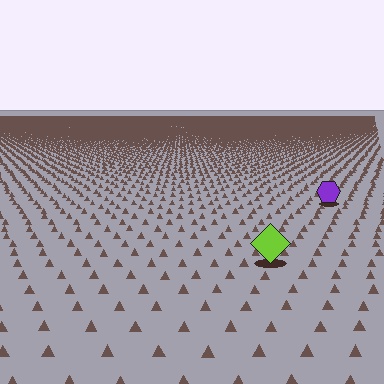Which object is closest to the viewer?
The lime diamond is closest. The texture marks near it are larger and more spread out.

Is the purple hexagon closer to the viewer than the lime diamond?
No. The lime diamond is closer — you can tell from the texture gradient: the ground texture is coarser near it.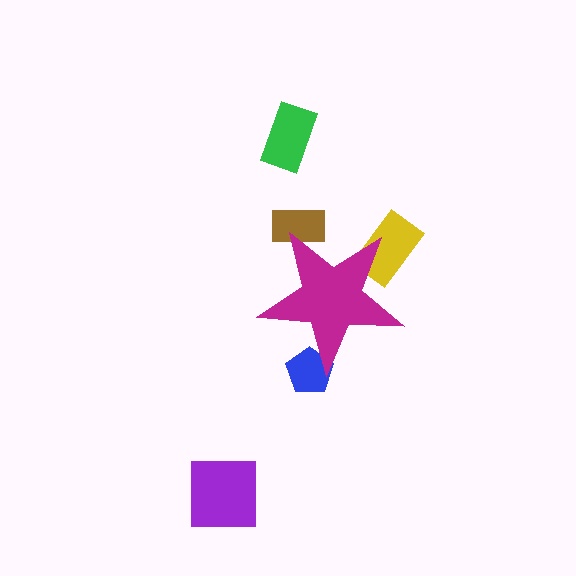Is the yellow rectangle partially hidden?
Yes, the yellow rectangle is partially hidden behind the magenta star.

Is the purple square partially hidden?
No, the purple square is fully visible.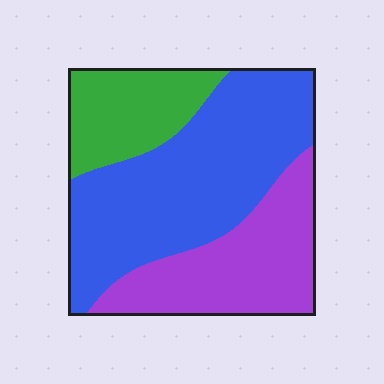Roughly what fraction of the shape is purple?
Purple takes up about one third (1/3) of the shape.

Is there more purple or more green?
Purple.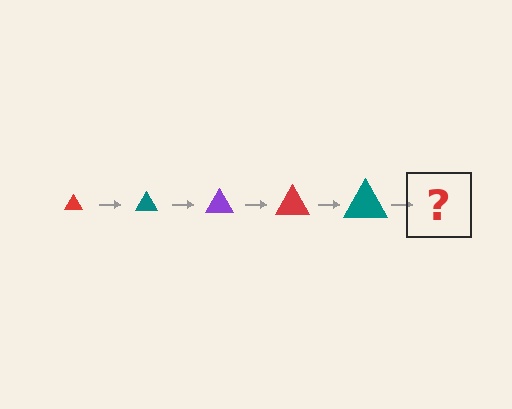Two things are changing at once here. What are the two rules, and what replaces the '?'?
The two rules are that the triangle grows larger each step and the color cycles through red, teal, and purple. The '?' should be a purple triangle, larger than the previous one.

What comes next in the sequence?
The next element should be a purple triangle, larger than the previous one.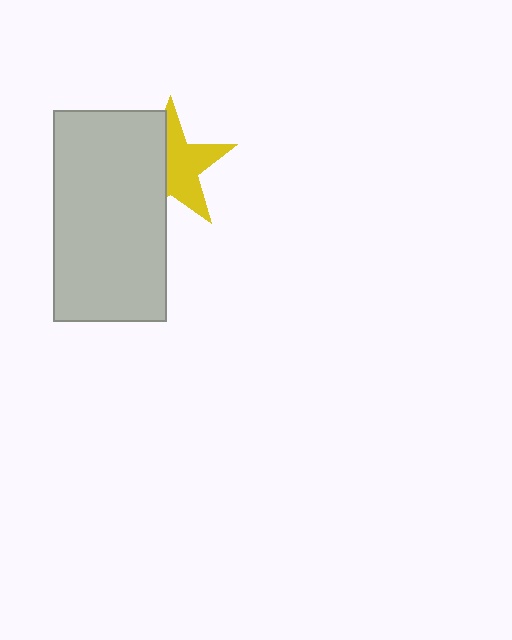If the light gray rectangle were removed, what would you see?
You would see the complete yellow star.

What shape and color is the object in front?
The object in front is a light gray rectangle.